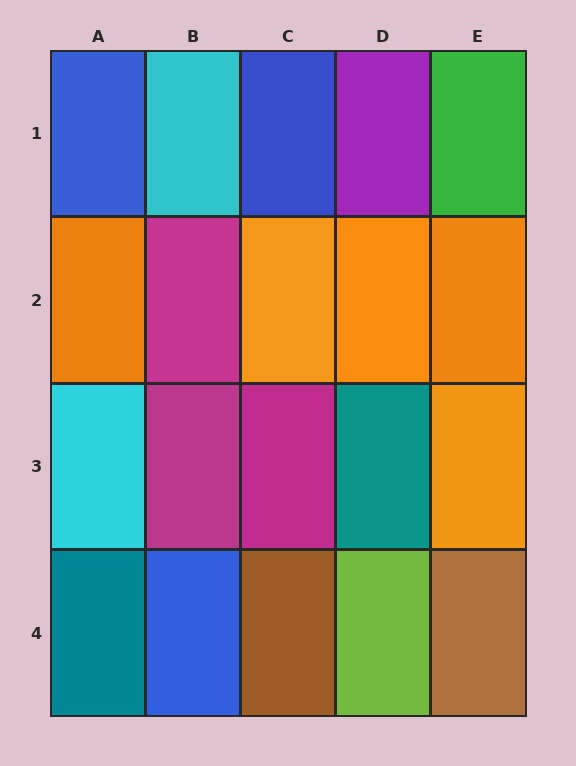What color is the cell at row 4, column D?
Lime.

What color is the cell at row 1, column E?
Green.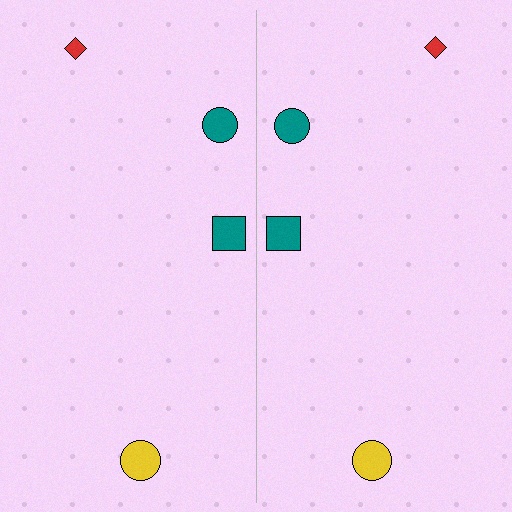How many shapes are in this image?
There are 8 shapes in this image.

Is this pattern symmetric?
Yes, this pattern has bilateral (reflection) symmetry.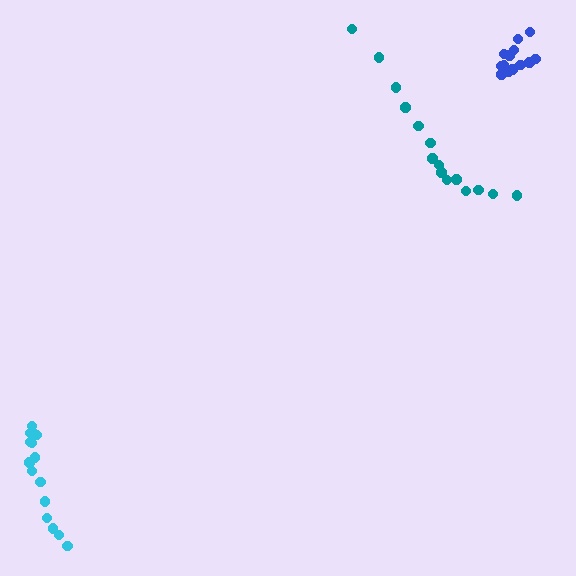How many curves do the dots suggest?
There are 3 distinct paths.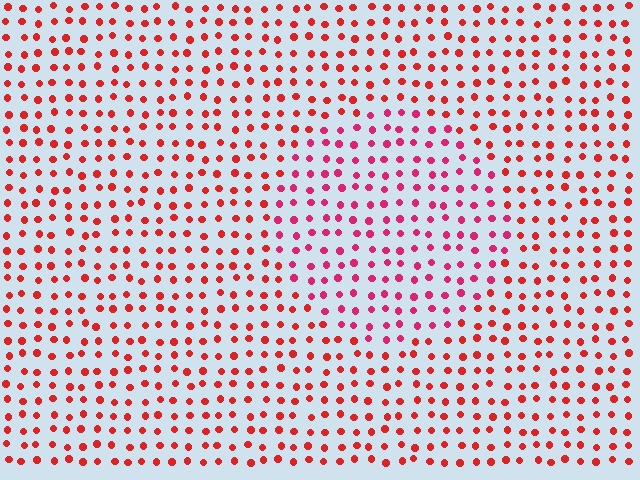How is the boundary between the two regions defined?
The boundary is defined purely by a slight shift in hue (about 26 degrees). Spacing, size, and orientation are identical on both sides.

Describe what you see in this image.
The image is filled with small red elements in a uniform arrangement. A circle-shaped region is visible where the elements are tinted to a slightly different hue, forming a subtle color boundary.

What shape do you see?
I see a circle.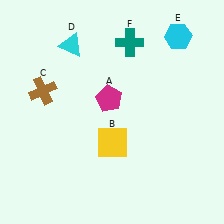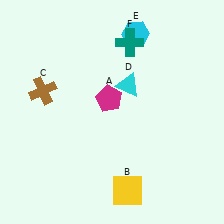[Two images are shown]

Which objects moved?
The objects that moved are: the yellow square (B), the cyan triangle (D), the cyan hexagon (E).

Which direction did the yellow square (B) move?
The yellow square (B) moved down.